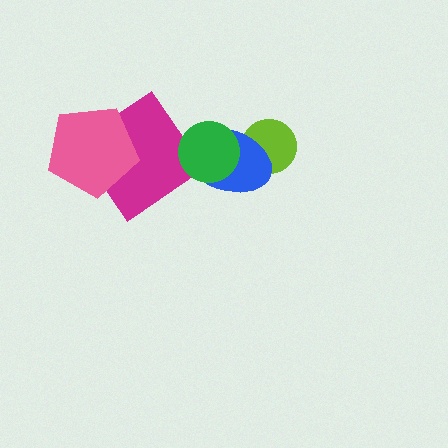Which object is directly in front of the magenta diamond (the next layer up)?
The green circle is directly in front of the magenta diamond.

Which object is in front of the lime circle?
The blue ellipse is in front of the lime circle.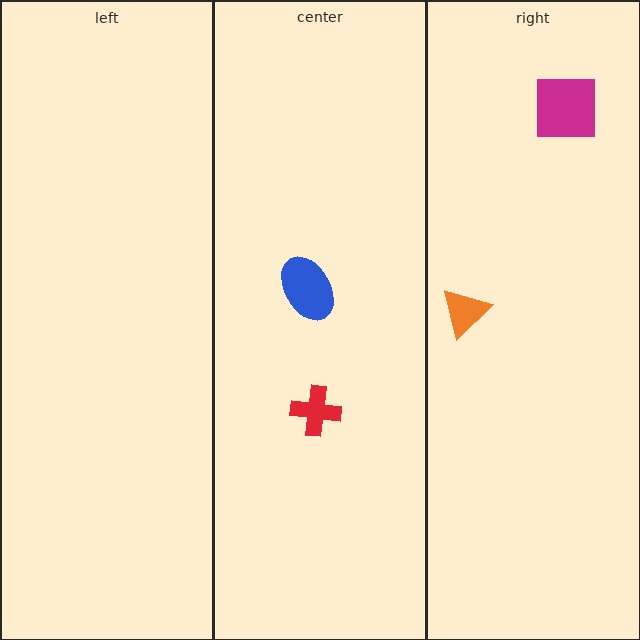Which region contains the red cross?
The center region.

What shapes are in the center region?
The blue ellipse, the red cross.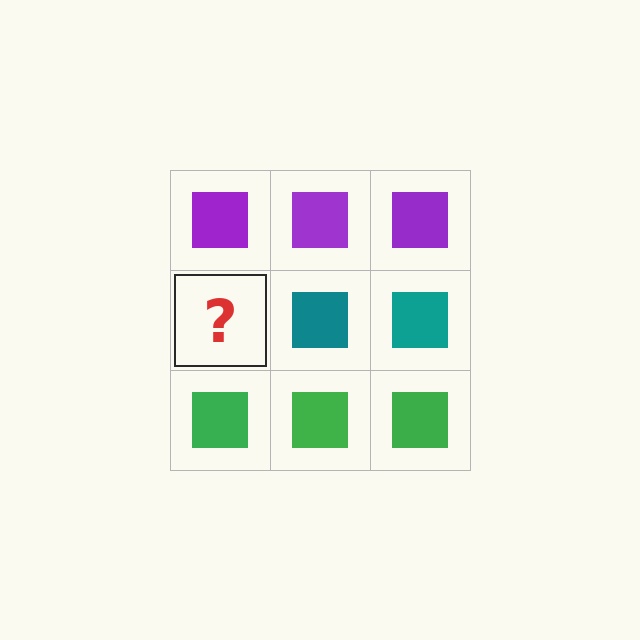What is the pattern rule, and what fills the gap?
The rule is that each row has a consistent color. The gap should be filled with a teal square.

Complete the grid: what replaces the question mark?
The question mark should be replaced with a teal square.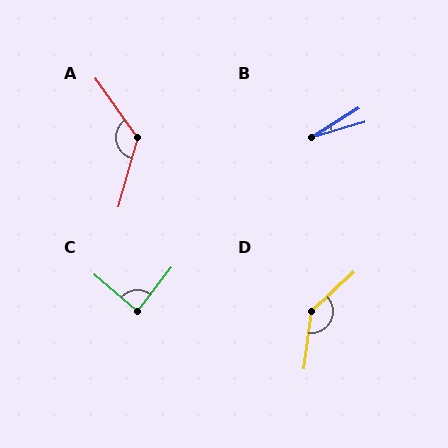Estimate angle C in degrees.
Approximately 88 degrees.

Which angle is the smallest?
B, at approximately 16 degrees.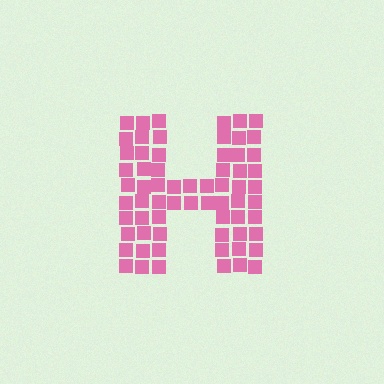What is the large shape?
The large shape is the letter H.